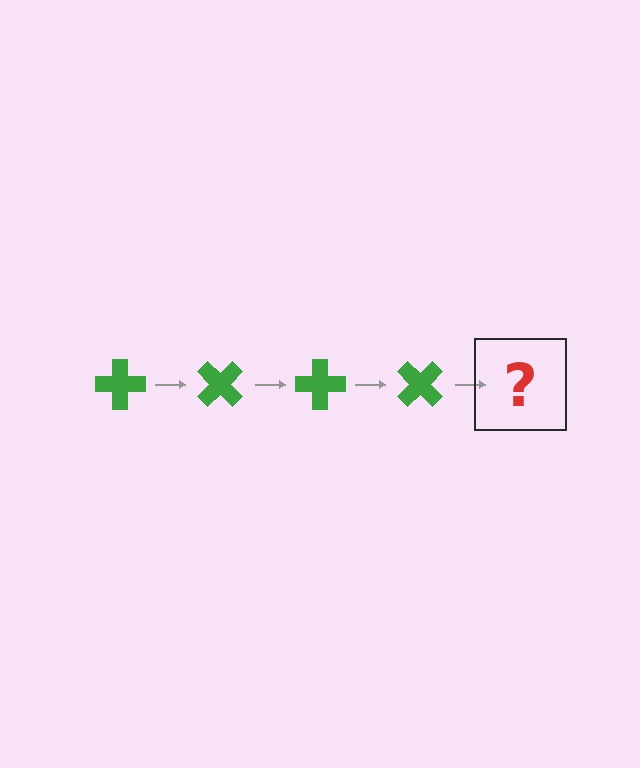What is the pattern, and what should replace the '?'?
The pattern is that the cross rotates 45 degrees each step. The '?' should be a green cross rotated 180 degrees.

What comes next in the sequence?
The next element should be a green cross rotated 180 degrees.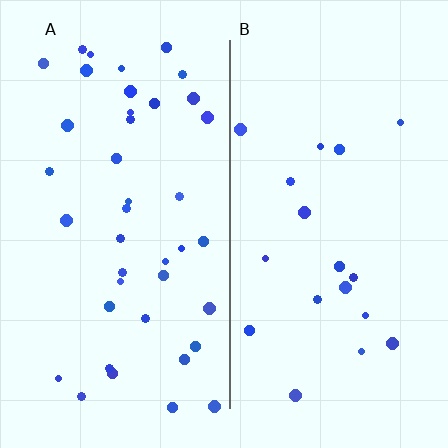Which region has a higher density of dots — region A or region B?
A (the left).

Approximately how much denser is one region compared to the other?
Approximately 2.2× — region A over region B.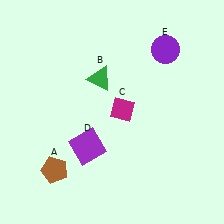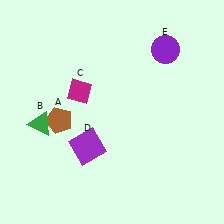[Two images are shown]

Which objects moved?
The objects that moved are: the brown pentagon (A), the green triangle (B), the magenta diamond (C).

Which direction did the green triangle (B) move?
The green triangle (B) moved left.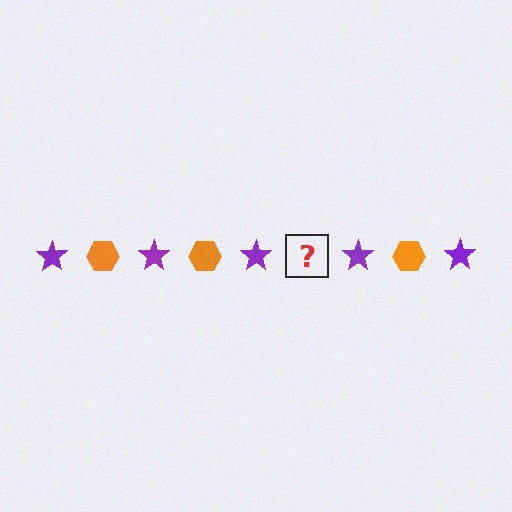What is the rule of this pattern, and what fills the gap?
The rule is that the pattern alternates between purple star and orange hexagon. The gap should be filled with an orange hexagon.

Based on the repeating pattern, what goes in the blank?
The blank should be an orange hexagon.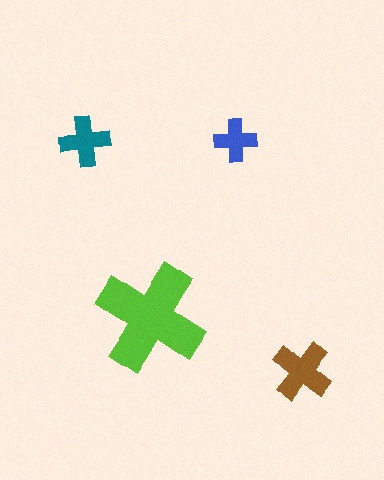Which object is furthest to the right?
The brown cross is rightmost.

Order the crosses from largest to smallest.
the lime one, the brown one, the teal one, the blue one.